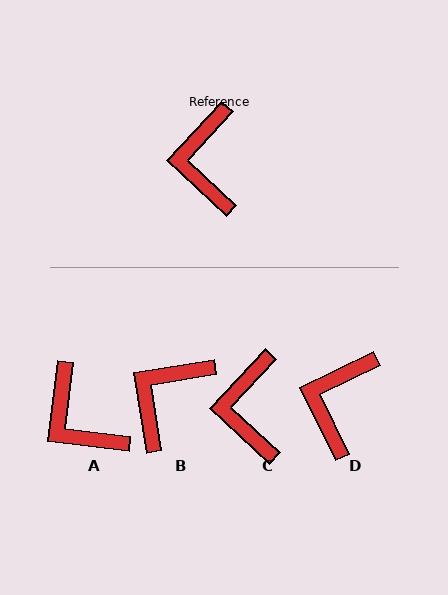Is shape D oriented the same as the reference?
No, it is off by about 21 degrees.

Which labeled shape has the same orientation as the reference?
C.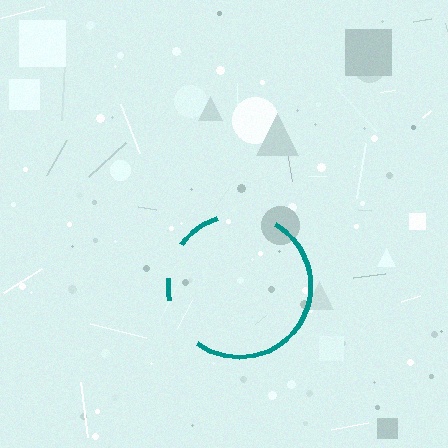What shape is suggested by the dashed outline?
The dashed outline suggests a circle.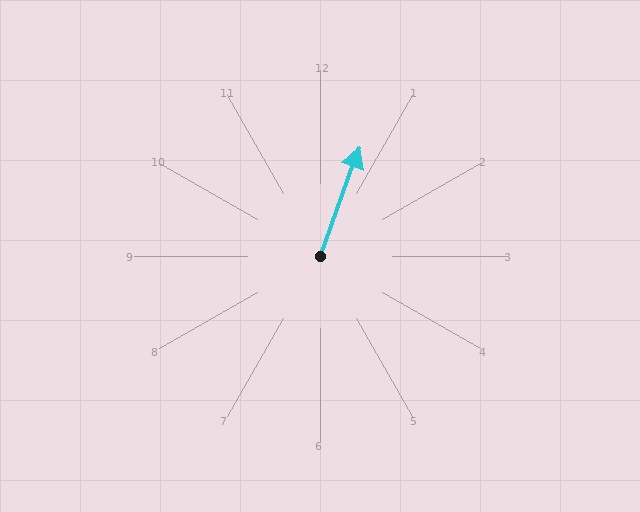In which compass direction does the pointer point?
North.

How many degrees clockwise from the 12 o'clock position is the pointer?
Approximately 20 degrees.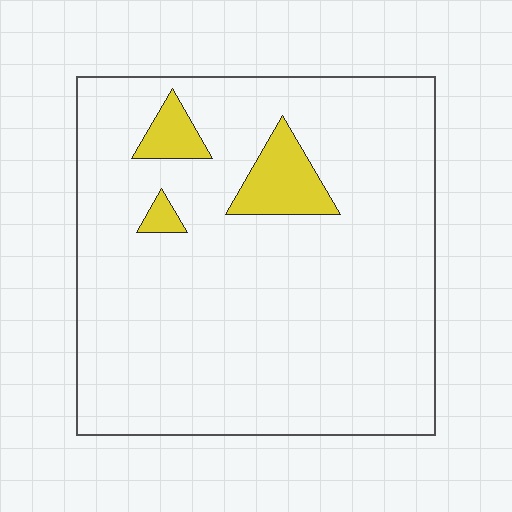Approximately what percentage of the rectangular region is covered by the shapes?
Approximately 10%.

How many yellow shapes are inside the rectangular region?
3.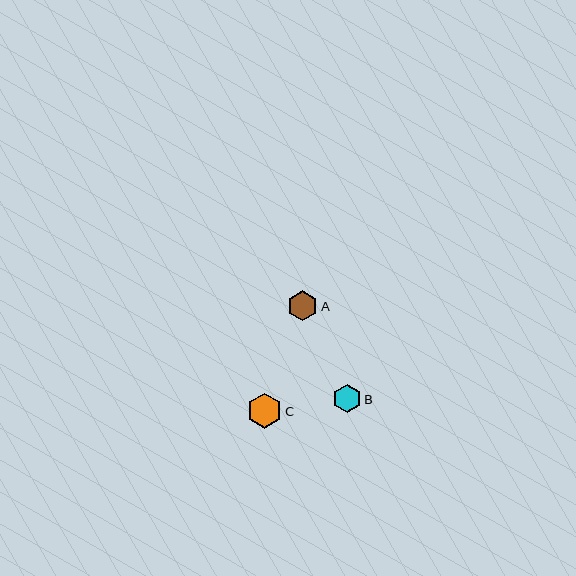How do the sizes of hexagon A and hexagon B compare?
Hexagon A and hexagon B are approximately the same size.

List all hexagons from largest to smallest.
From largest to smallest: C, A, B.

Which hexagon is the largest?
Hexagon C is the largest with a size of approximately 35 pixels.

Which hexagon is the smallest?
Hexagon B is the smallest with a size of approximately 28 pixels.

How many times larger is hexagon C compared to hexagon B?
Hexagon C is approximately 1.2 times the size of hexagon B.